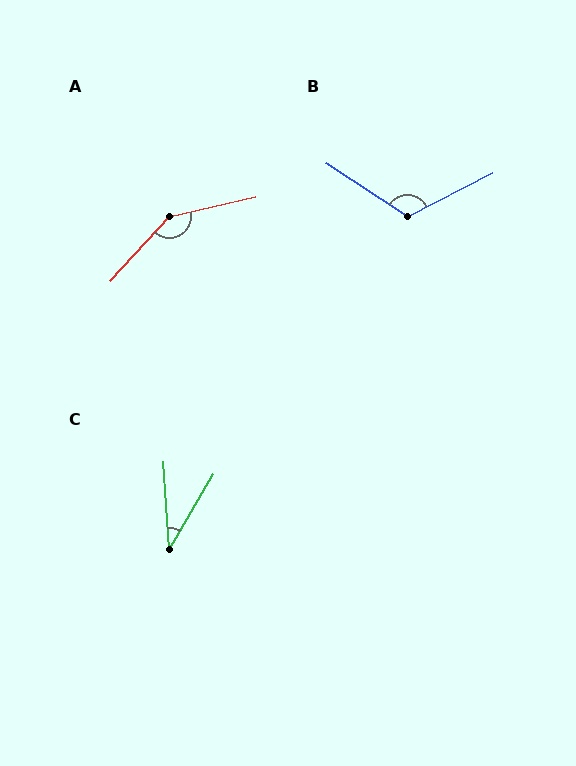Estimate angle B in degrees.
Approximately 120 degrees.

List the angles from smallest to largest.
C (34°), B (120°), A (146°).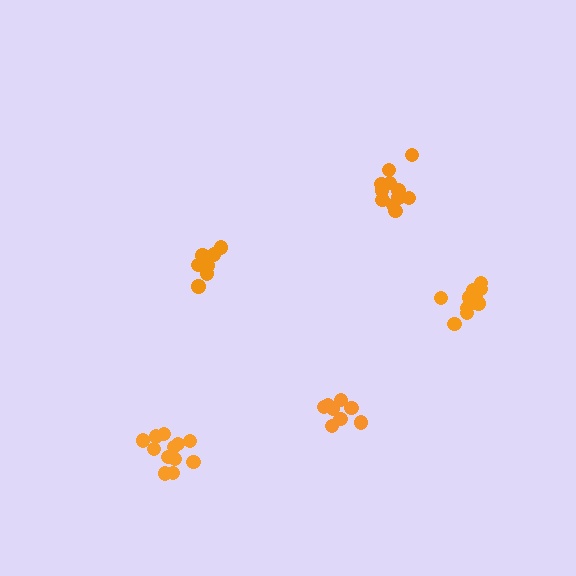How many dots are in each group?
Group 1: 10 dots, Group 2: 11 dots, Group 3: 12 dots, Group 4: 8 dots, Group 5: 8 dots (49 total).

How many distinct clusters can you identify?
There are 5 distinct clusters.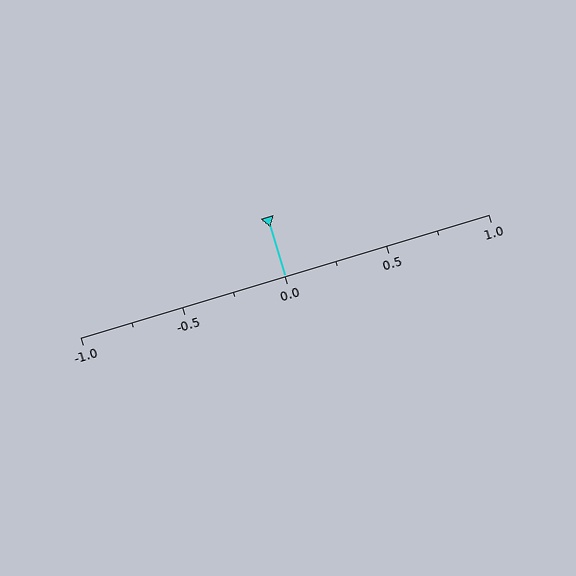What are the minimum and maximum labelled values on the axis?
The axis runs from -1.0 to 1.0.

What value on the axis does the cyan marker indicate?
The marker indicates approximately 0.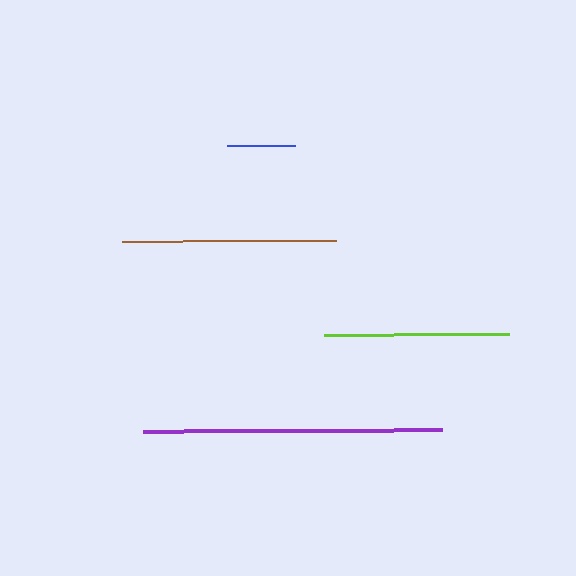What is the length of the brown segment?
The brown segment is approximately 214 pixels long.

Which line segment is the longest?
The purple line is the longest at approximately 299 pixels.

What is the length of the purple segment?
The purple segment is approximately 299 pixels long.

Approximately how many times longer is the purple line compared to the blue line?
The purple line is approximately 4.4 times the length of the blue line.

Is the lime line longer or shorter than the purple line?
The purple line is longer than the lime line.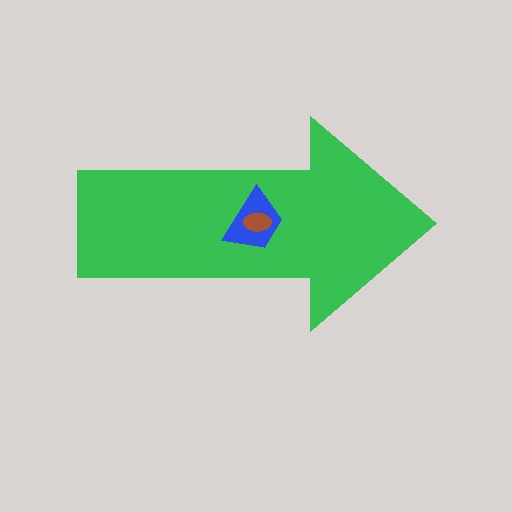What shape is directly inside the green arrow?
The blue trapezoid.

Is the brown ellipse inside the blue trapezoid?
Yes.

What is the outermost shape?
The green arrow.